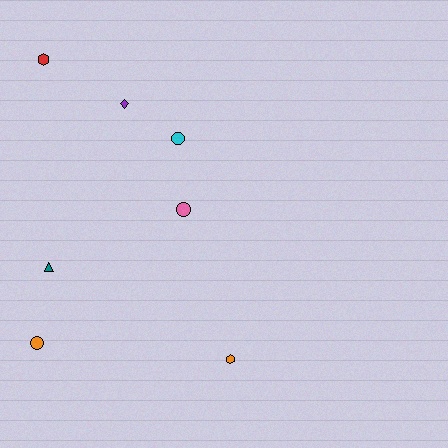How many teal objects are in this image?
There is 1 teal object.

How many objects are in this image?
There are 7 objects.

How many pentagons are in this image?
There are no pentagons.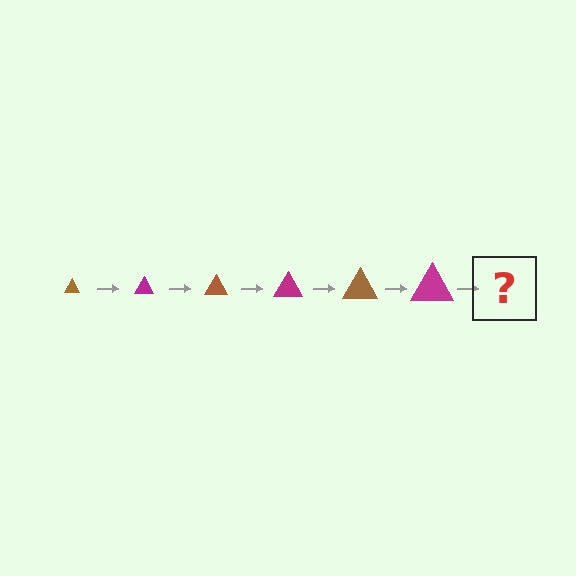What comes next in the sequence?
The next element should be a brown triangle, larger than the previous one.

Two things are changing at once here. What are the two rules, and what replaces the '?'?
The two rules are that the triangle grows larger each step and the color cycles through brown and magenta. The '?' should be a brown triangle, larger than the previous one.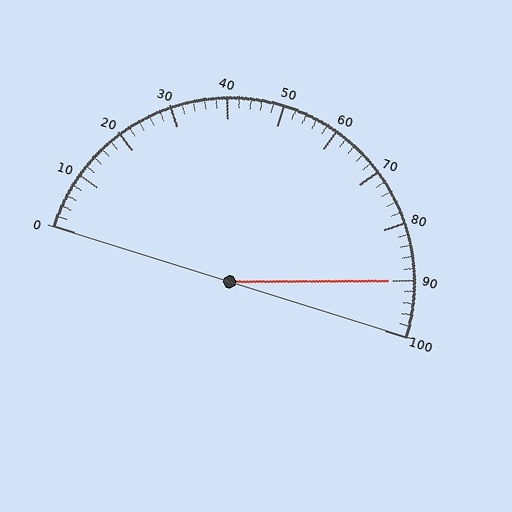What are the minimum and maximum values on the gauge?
The gauge ranges from 0 to 100.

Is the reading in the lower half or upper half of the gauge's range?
The reading is in the upper half of the range (0 to 100).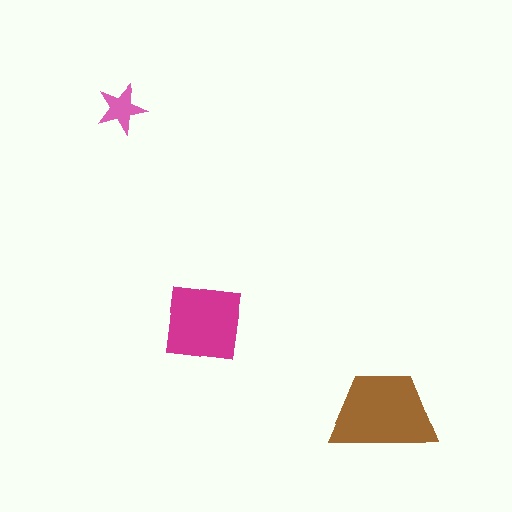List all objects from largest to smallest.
The brown trapezoid, the magenta square, the pink star.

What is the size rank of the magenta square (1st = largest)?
2nd.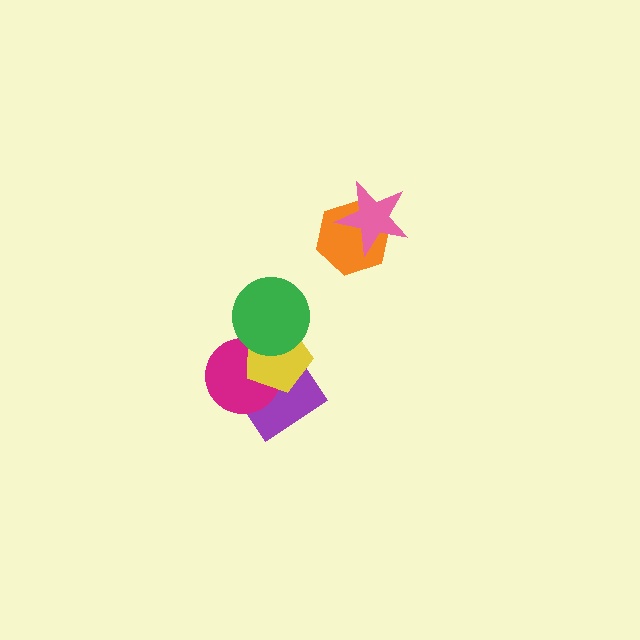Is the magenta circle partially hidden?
Yes, it is partially covered by another shape.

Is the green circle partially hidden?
No, no other shape covers it.